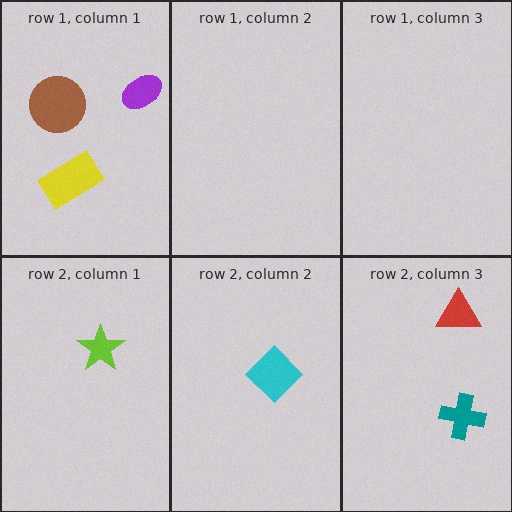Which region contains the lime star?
The row 2, column 1 region.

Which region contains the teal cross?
The row 2, column 3 region.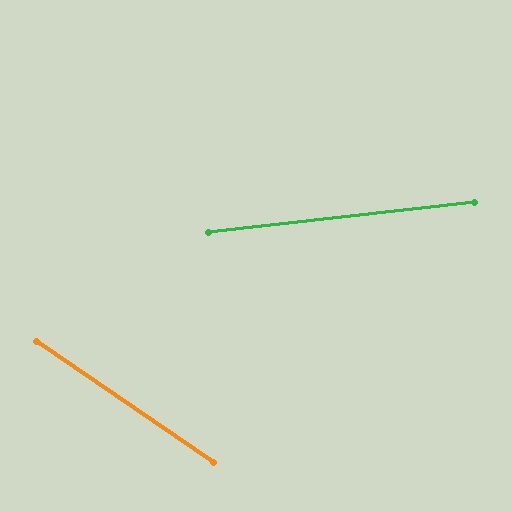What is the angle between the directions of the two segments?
Approximately 41 degrees.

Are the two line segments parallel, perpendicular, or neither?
Neither parallel nor perpendicular — they differ by about 41°.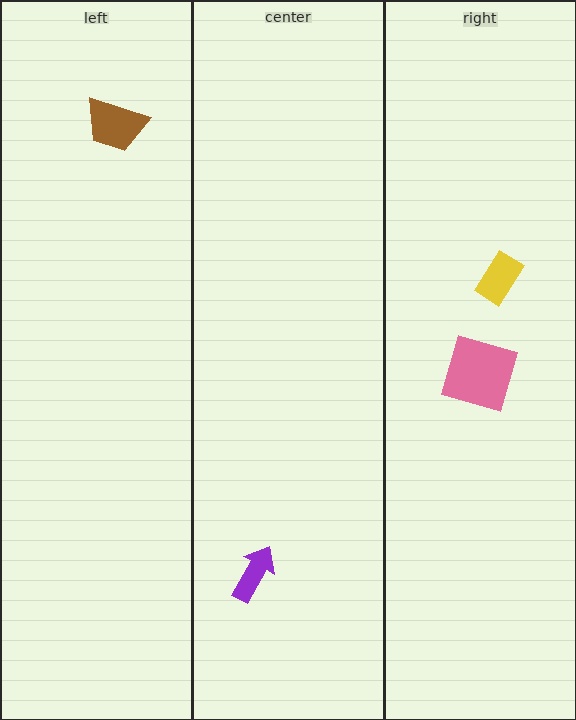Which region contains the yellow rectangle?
The right region.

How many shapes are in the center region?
1.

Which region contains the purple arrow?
The center region.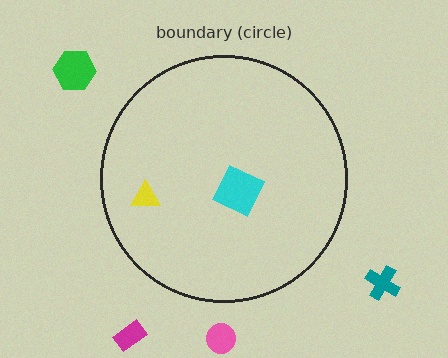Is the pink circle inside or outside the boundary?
Outside.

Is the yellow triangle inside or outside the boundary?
Inside.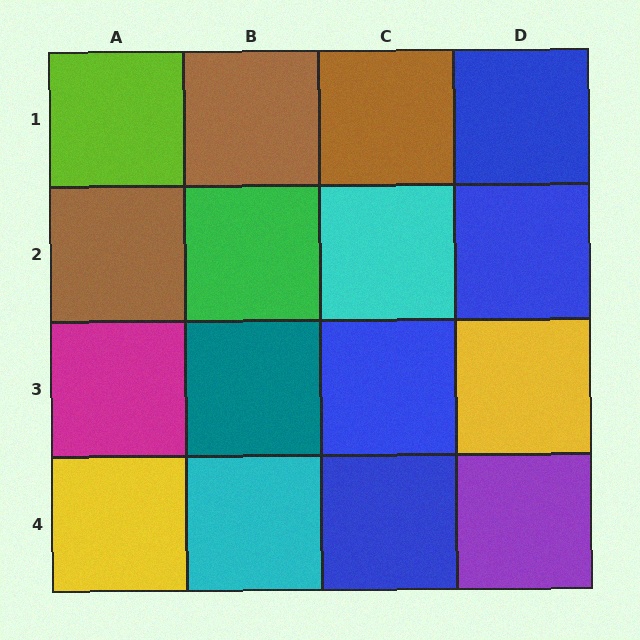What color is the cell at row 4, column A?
Yellow.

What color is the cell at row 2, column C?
Cyan.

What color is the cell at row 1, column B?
Brown.